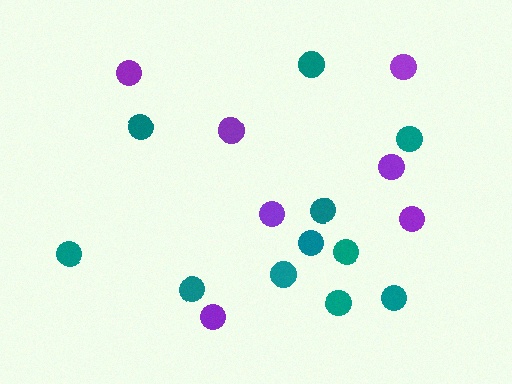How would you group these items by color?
There are 2 groups: one group of teal circles (11) and one group of purple circles (7).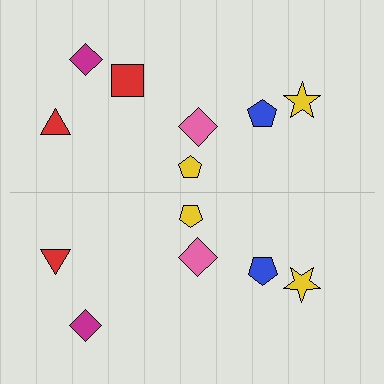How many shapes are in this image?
There are 13 shapes in this image.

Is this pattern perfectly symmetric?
No, the pattern is not perfectly symmetric. A red square is missing from the bottom side.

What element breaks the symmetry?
A red square is missing from the bottom side.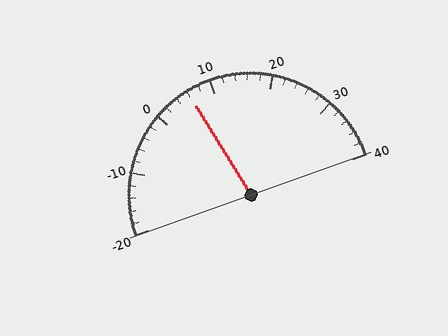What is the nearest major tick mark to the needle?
The nearest major tick mark is 10.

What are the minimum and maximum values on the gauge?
The gauge ranges from -20 to 40.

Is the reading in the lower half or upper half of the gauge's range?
The reading is in the lower half of the range (-20 to 40).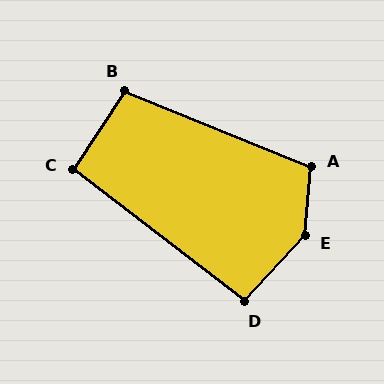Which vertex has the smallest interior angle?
C, at approximately 94 degrees.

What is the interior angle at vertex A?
Approximately 108 degrees (obtuse).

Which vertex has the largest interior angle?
E, at approximately 142 degrees.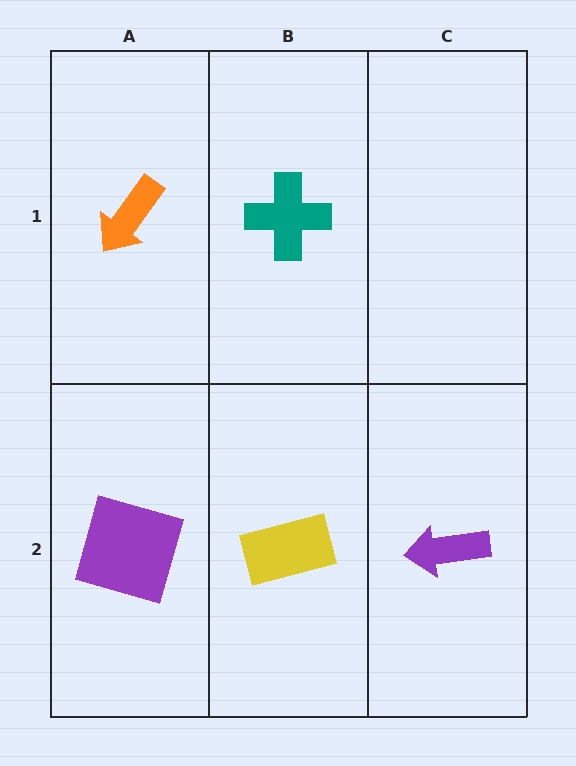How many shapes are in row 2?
3 shapes.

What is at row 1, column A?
An orange arrow.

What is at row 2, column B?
A yellow rectangle.